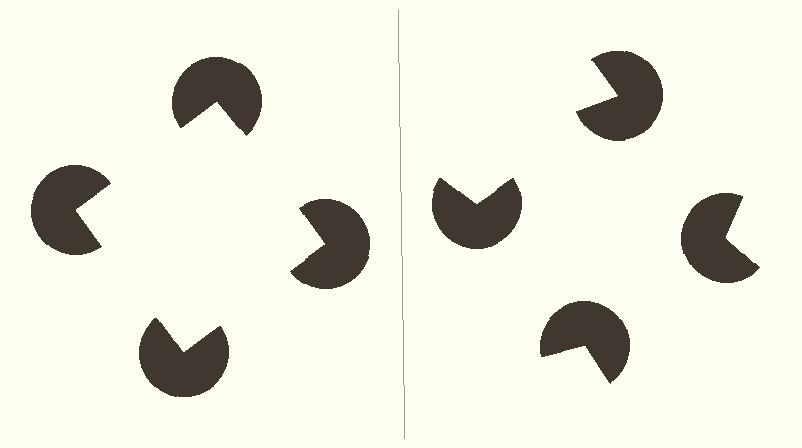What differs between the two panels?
The pac-man discs are positioned identically on both sides; only the wedge orientations differ. On the left they align to a square; on the right they are misaligned.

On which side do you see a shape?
An illusory square appears on the left side. On the right side the wedge cuts are rotated, so no coherent shape forms.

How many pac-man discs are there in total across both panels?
8 — 4 on each side.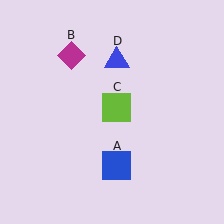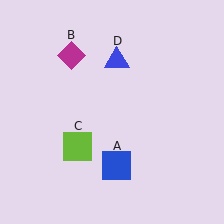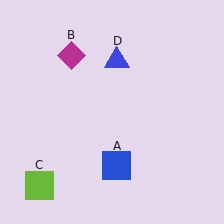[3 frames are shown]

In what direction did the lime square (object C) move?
The lime square (object C) moved down and to the left.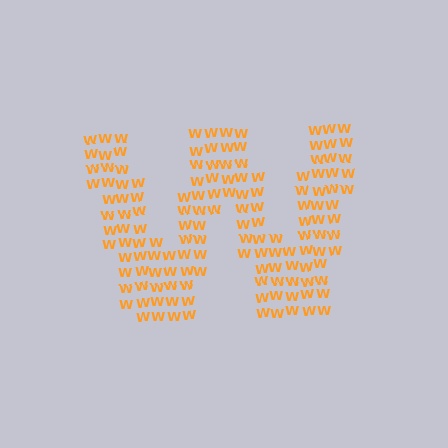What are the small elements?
The small elements are letter W's.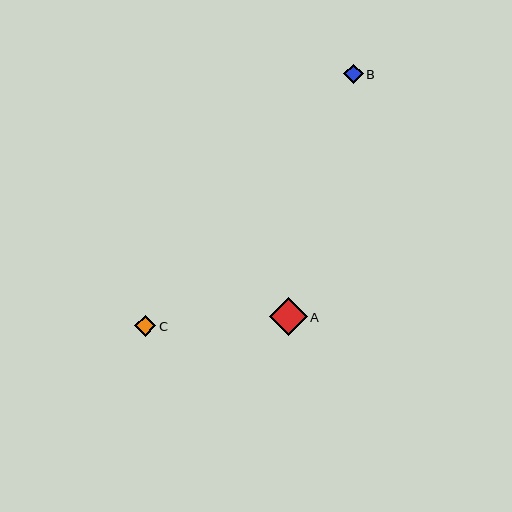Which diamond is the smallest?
Diamond B is the smallest with a size of approximately 20 pixels.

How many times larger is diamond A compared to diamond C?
Diamond A is approximately 1.8 times the size of diamond C.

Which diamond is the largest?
Diamond A is the largest with a size of approximately 38 pixels.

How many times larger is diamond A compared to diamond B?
Diamond A is approximately 1.9 times the size of diamond B.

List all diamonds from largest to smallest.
From largest to smallest: A, C, B.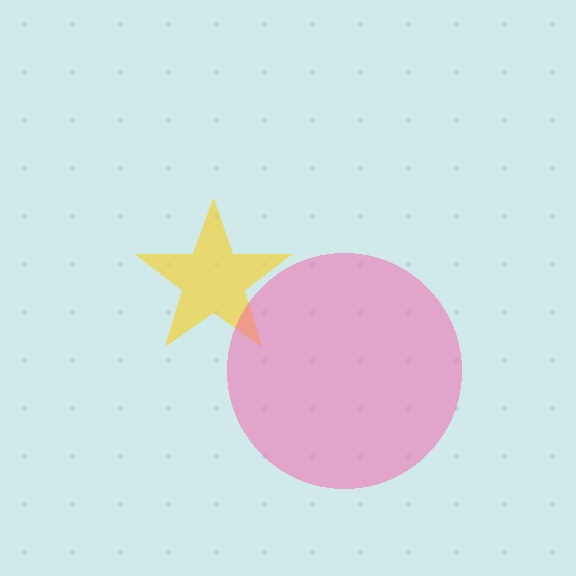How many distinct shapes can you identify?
There are 2 distinct shapes: a yellow star, a pink circle.